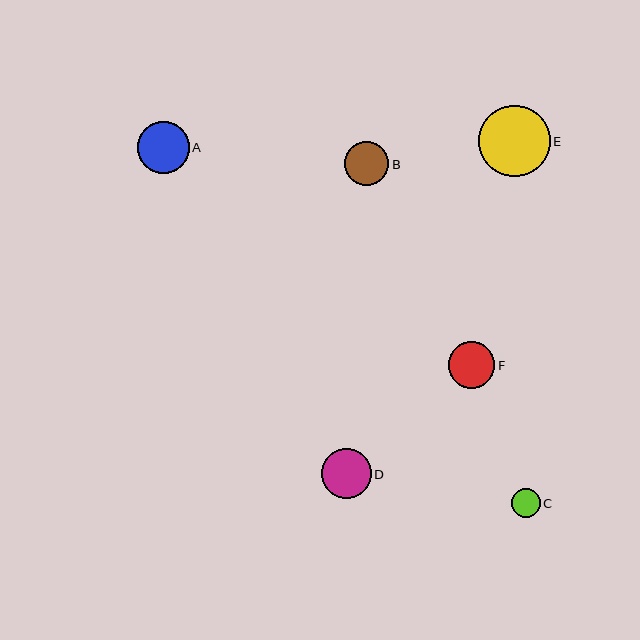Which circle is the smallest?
Circle C is the smallest with a size of approximately 29 pixels.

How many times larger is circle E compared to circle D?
Circle E is approximately 1.4 times the size of circle D.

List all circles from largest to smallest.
From largest to smallest: E, A, D, F, B, C.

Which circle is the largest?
Circle E is the largest with a size of approximately 72 pixels.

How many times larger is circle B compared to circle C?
Circle B is approximately 1.5 times the size of circle C.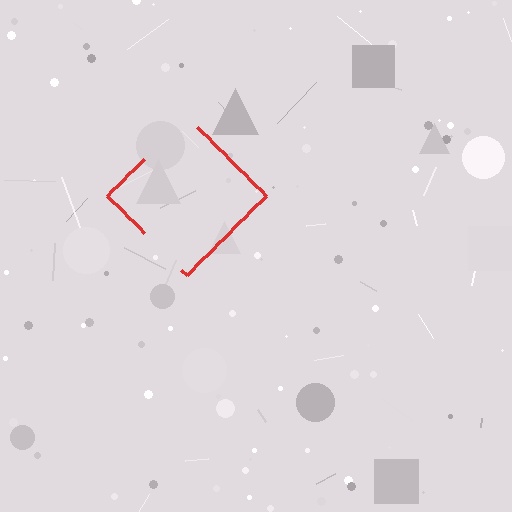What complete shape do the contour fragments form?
The contour fragments form a diamond.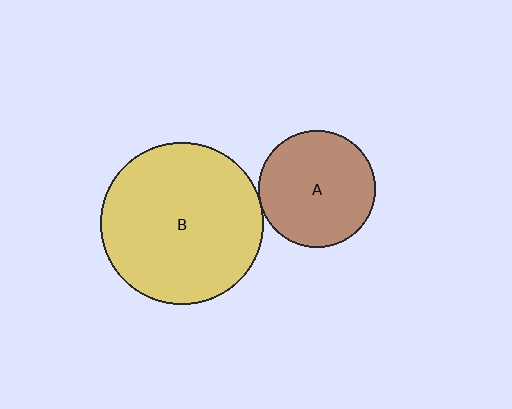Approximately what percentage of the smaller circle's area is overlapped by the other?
Approximately 5%.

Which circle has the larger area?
Circle B (yellow).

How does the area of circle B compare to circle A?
Approximately 1.9 times.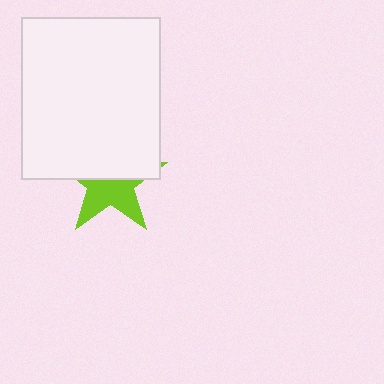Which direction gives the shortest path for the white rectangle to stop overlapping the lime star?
Moving up gives the shortest separation.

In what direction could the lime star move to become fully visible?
The lime star could move down. That would shift it out from behind the white rectangle entirely.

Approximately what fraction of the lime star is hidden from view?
Roughly 52% of the lime star is hidden behind the white rectangle.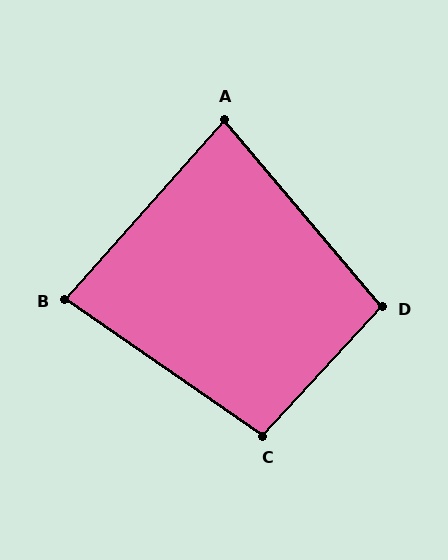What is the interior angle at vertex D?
Approximately 97 degrees (obtuse).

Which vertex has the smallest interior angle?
A, at approximately 82 degrees.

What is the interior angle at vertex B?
Approximately 83 degrees (acute).